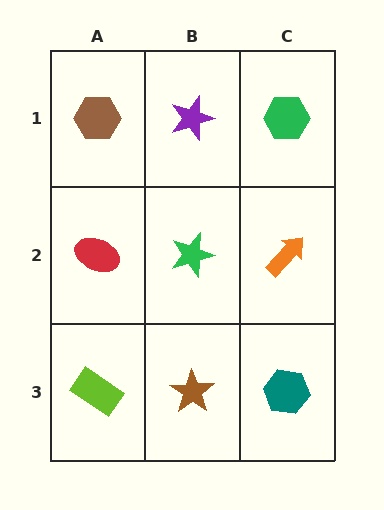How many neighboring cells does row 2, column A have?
3.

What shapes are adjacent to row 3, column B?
A green star (row 2, column B), a lime rectangle (row 3, column A), a teal hexagon (row 3, column C).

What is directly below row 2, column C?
A teal hexagon.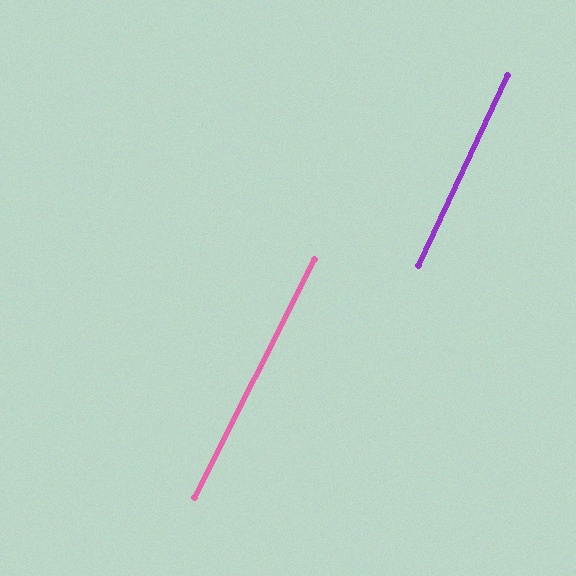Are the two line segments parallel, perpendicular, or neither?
Parallel — their directions differ by only 1.7°.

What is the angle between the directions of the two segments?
Approximately 2 degrees.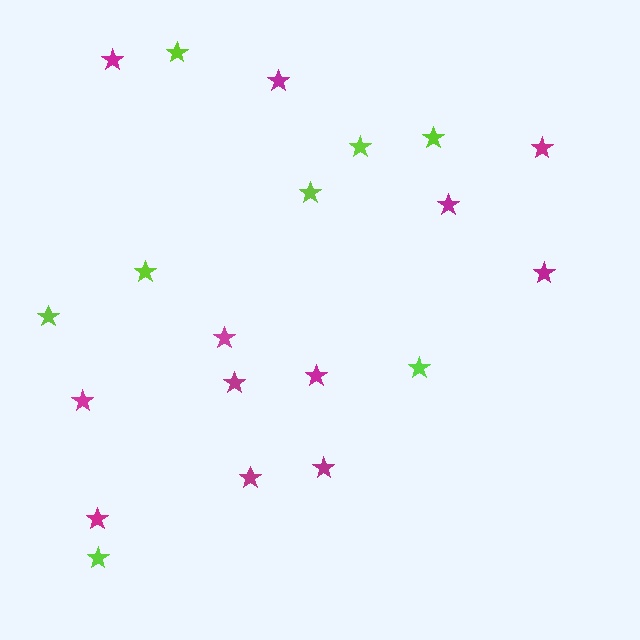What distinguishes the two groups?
There are 2 groups: one group of lime stars (8) and one group of magenta stars (12).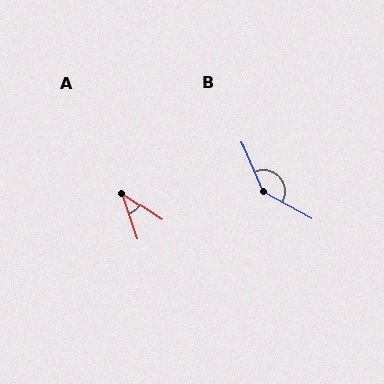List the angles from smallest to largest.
A (37°), B (141°).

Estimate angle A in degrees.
Approximately 37 degrees.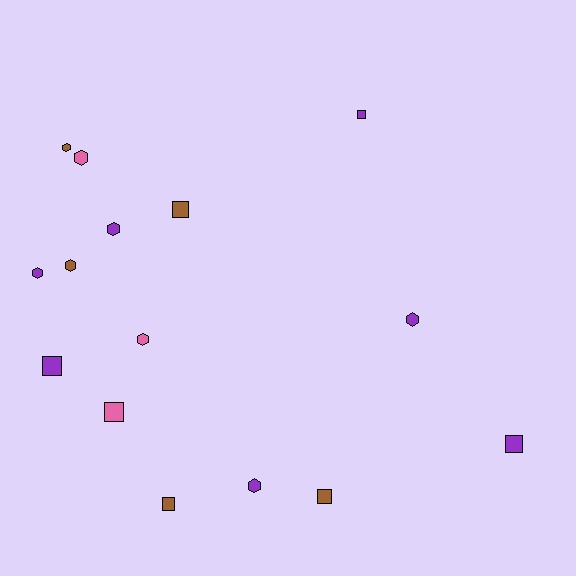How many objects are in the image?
There are 15 objects.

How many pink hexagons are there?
There are 2 pink hexagons.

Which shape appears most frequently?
Hexagon, with 8 objects.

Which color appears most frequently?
Purple, with 7 objects.